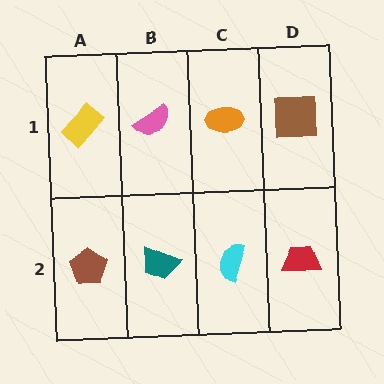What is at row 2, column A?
A brown pentagon.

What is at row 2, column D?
A red trapezoid.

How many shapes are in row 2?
4 shapes.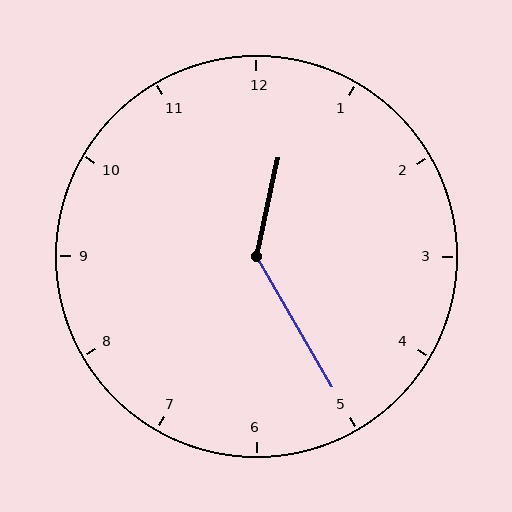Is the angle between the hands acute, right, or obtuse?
It is obtuse.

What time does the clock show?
12:25.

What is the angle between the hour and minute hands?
Approximately 138 degrees.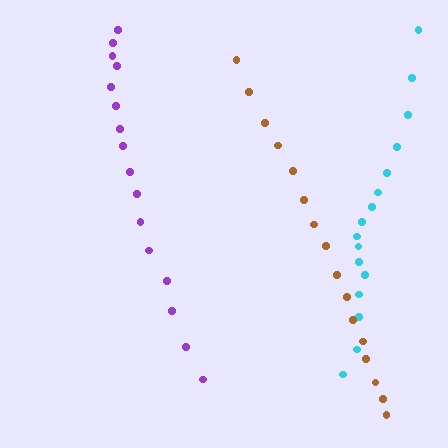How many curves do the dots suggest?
There are 3 distinct paths.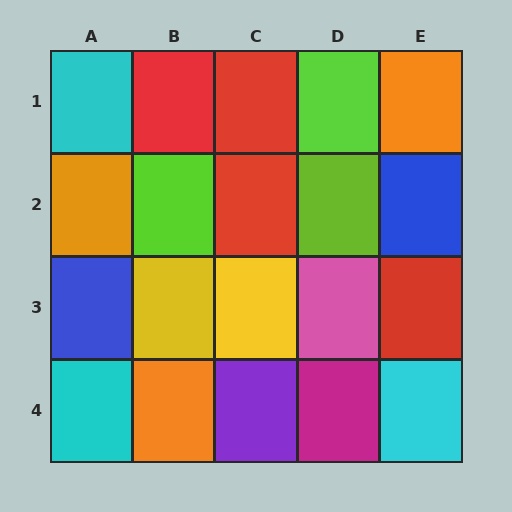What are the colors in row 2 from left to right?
Orange, lime, red, lime, blue.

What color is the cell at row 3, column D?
Pink.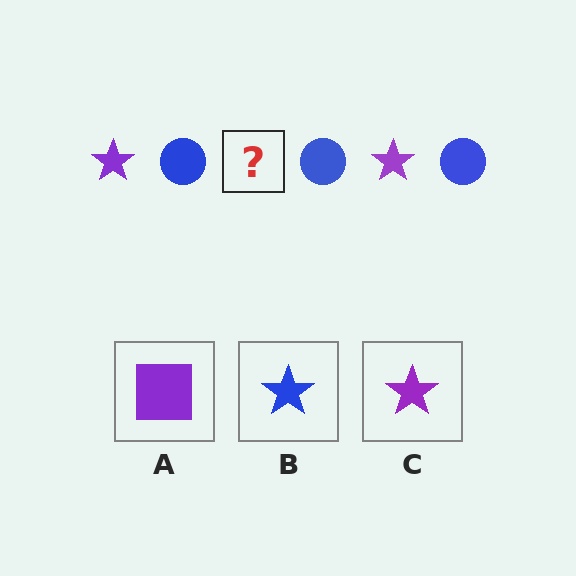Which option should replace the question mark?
Option C.